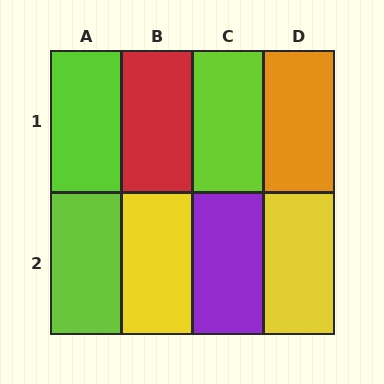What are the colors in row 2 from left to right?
Lime, yellow, purple, yellow.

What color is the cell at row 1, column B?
Red.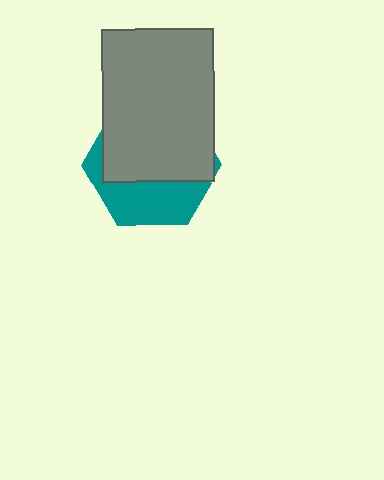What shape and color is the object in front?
The object in front is a gray rectangle.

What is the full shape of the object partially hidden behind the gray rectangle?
The partially hidden object is a teal hexagon.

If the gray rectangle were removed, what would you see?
You would see the complete teal hexagon.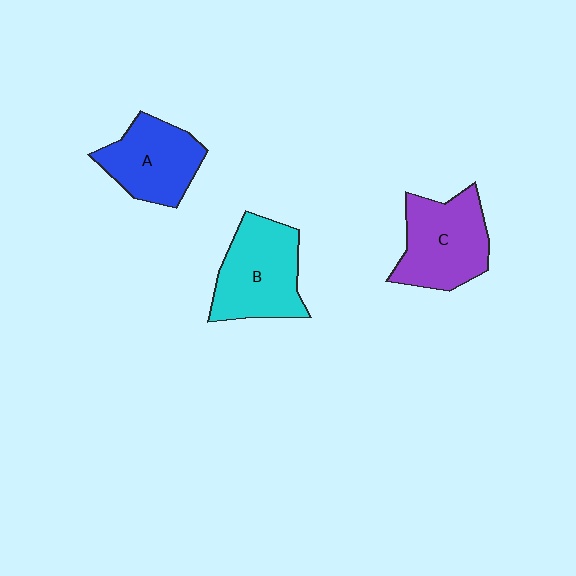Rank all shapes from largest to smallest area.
From largest to smallest: B (cyan), C (purple), A (blue).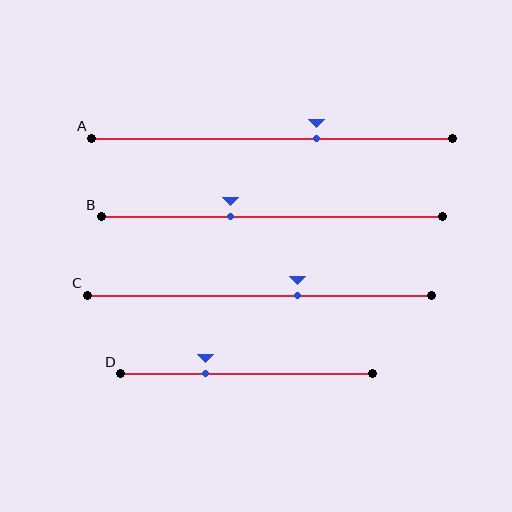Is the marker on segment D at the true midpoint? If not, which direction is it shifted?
No, the marker on segment D is shifted to the left by about 16% of the segment length.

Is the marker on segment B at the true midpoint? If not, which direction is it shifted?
No, the marker on segment B is shifted to the left by about 12% of the segment length.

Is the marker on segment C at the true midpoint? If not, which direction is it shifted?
No, the marker on segment C is shifted to the right by about 11% of the segment length.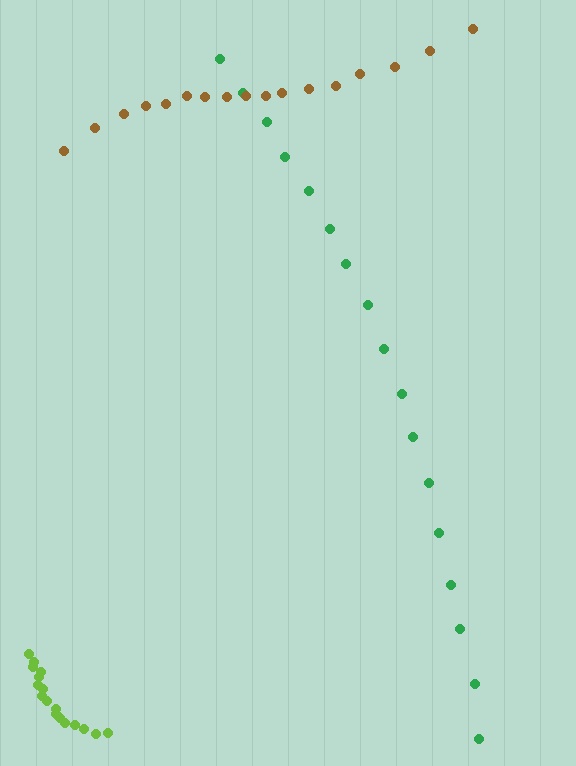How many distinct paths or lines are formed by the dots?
There are 3 distinct paths.